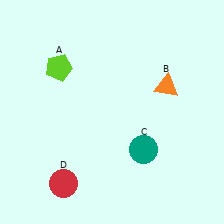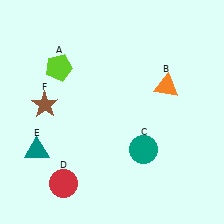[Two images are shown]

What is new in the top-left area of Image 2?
A brown star (F) was added in the top-left area of Image 2.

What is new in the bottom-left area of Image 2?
A teal triangle (E) was added in the bottom-left area of Image 2.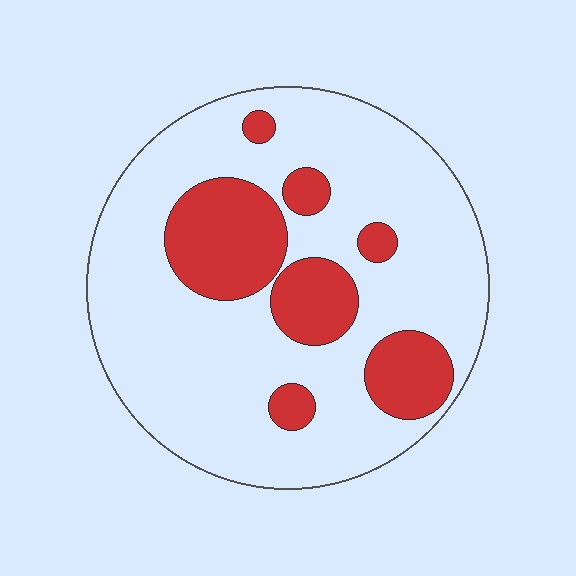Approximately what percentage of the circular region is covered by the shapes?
Approximately 25%.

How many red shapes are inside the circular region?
7.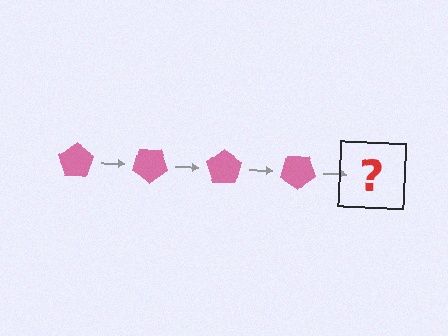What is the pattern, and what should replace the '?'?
The pattern is that the pentagon rotates 35 degrees each step. The '?' should be a pink pentagon rotated 140 degrees.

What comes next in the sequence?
The next element should be a pink pentagon rotated 140 degrees.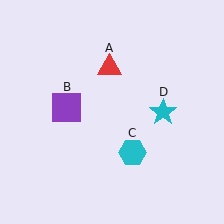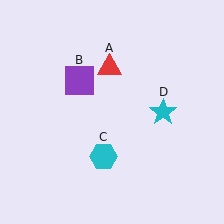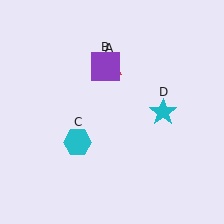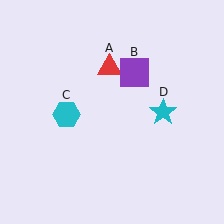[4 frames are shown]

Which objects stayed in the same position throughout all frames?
Red triangle (object A) and cyan star (object D) remained stationary.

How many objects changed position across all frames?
2 objects changed position: purple square (object B), cyan hexagon (object C).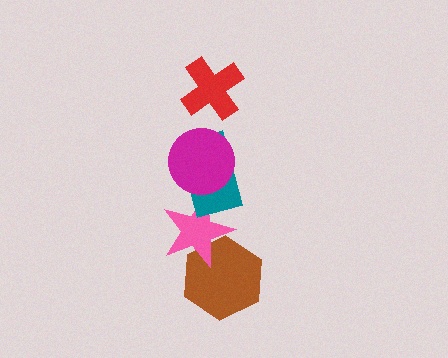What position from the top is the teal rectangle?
The teal rectangle is 3rd from the top.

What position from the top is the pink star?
The pink star is 4th from the top.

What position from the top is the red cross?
The red cross is 1st from the top.